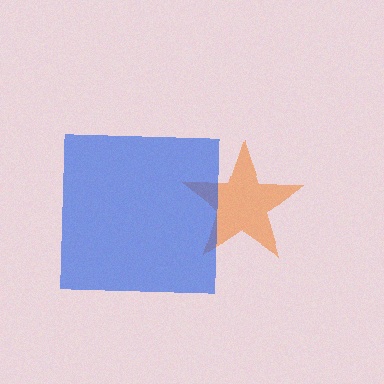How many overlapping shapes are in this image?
There are 2 overlapping shapes in the image.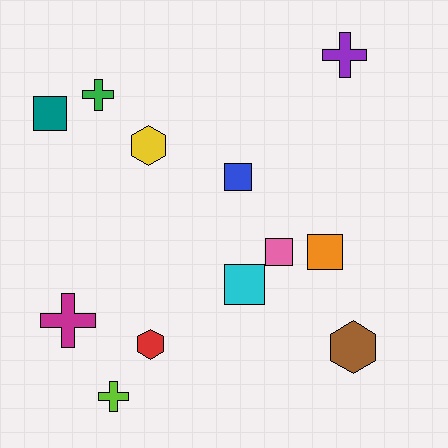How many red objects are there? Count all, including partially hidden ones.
There is 1 red object.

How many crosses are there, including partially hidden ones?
There are 4 crosses.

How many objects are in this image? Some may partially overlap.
There are 12 objects.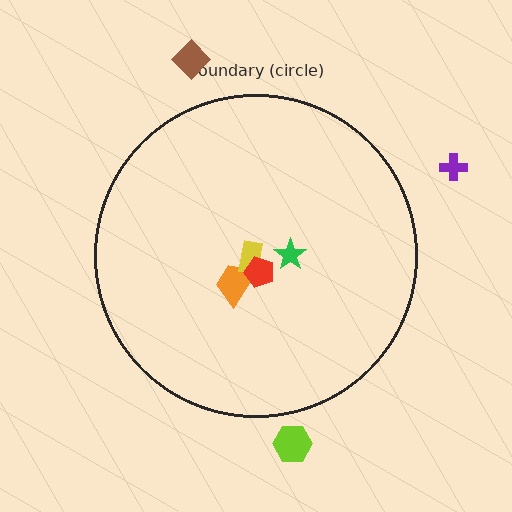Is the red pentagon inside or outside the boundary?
Inside.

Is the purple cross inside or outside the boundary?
Outside.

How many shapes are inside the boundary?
4 inside, 3 outside.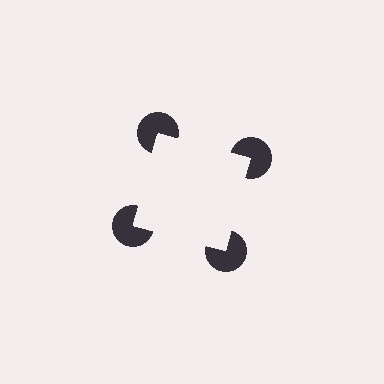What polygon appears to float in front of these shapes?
An illusory square — its edges are inferred from the aligned wedge cuts in the pac-man discs, not physically drawn.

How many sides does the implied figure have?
4 sides.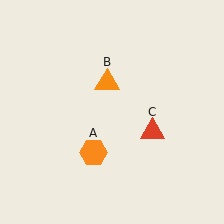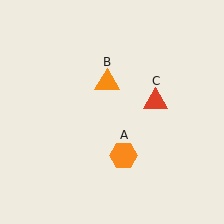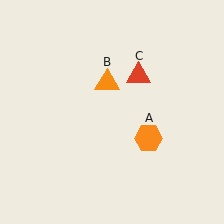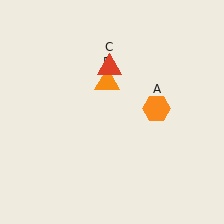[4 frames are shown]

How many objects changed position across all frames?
2 objects changed position: orange hexagon (object A), red triangle (object C).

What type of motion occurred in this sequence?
The orange hexagon (object A), red triangle (object C) rotated counterclockwise around the center of the scene.